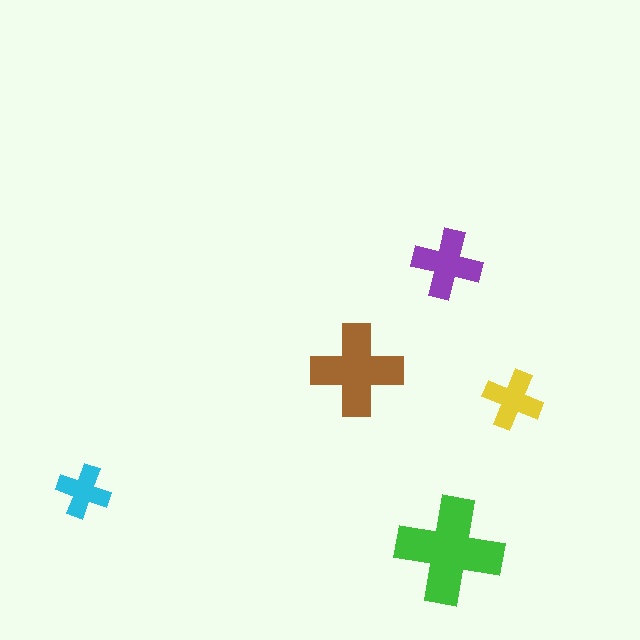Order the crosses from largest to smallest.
the green one, the brown one, the purple one, the yellow one, the cyan one.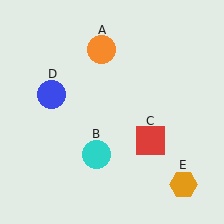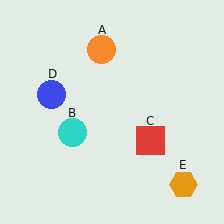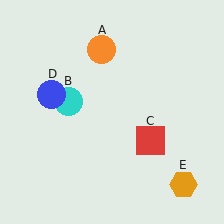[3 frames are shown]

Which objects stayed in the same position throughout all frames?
Orange circle (object A) and red square (object C) and blue circle (object D) and orange hexagon (object E) remained stationary.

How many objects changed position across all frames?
1 object changed position: cyan circle (object B).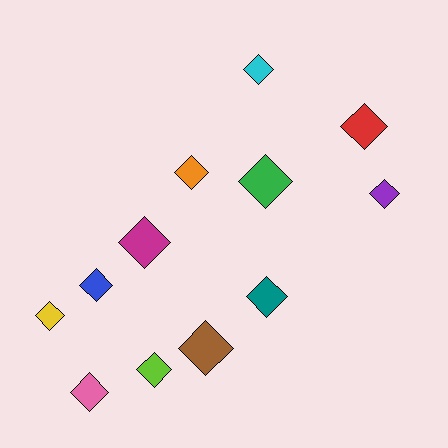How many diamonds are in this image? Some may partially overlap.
There are 12 diamonds.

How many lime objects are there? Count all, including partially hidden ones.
There is 1 lime object.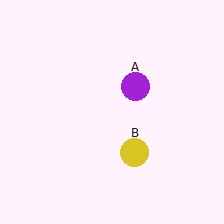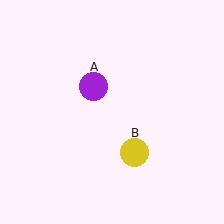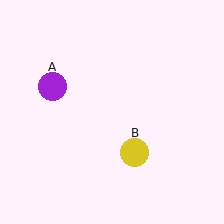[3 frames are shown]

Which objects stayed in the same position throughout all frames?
Yellow circle (object B) remained stationary.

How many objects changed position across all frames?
1 object changed position: purple circle (object A).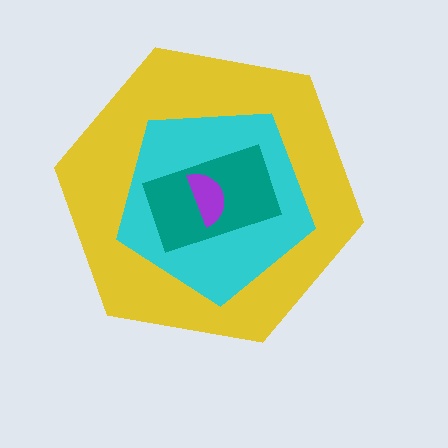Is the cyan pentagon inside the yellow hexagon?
Yes.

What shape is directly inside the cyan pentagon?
The teal rectangle.